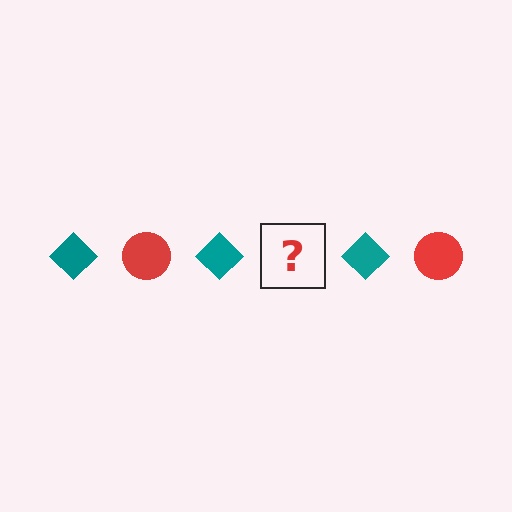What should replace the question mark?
The question mark should be replaced with a red circle.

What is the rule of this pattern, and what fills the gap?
The rule is that the pattern alternates between teal diamond and red circle. The gap should be filled with a red circle.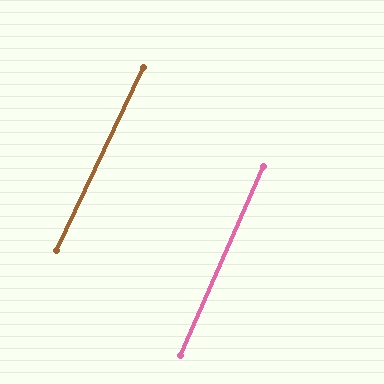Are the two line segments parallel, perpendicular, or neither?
Parallel — their directions differ by only 1.7°.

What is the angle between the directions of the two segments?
Approximately 2 degrees.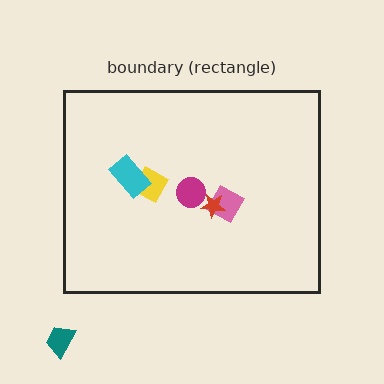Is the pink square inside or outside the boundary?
Inside.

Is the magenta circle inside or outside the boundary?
Inside.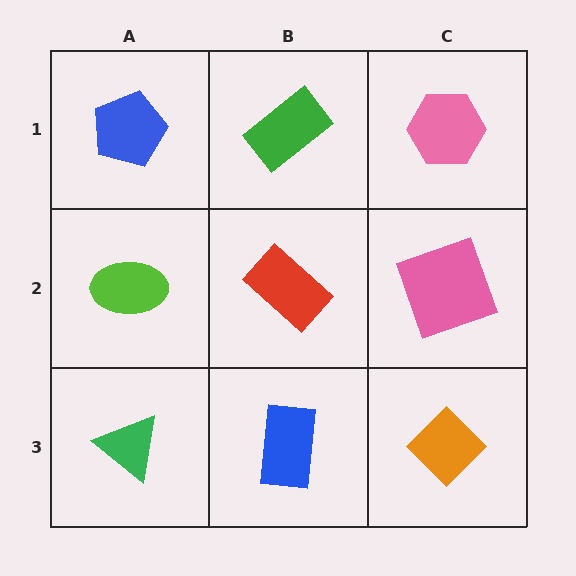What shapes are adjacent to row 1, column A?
A lime ellipse (row 2, column A), a green rectangle (row 1, column B).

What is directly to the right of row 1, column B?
A pink hexagon.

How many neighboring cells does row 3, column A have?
2.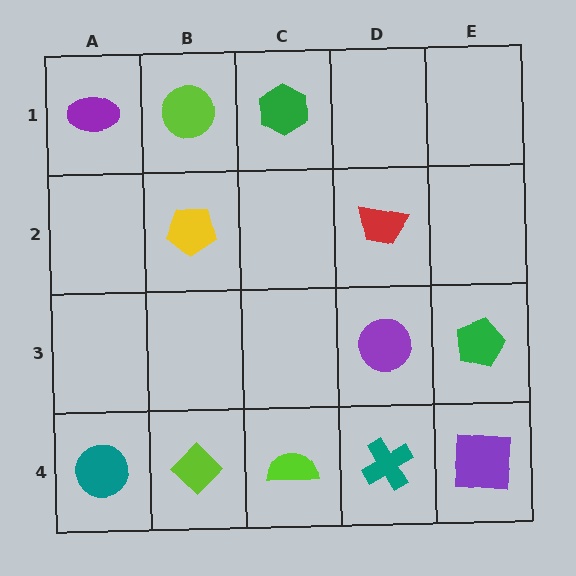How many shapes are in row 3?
2 shapes.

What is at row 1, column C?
A green hexagon.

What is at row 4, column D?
A teal cross.